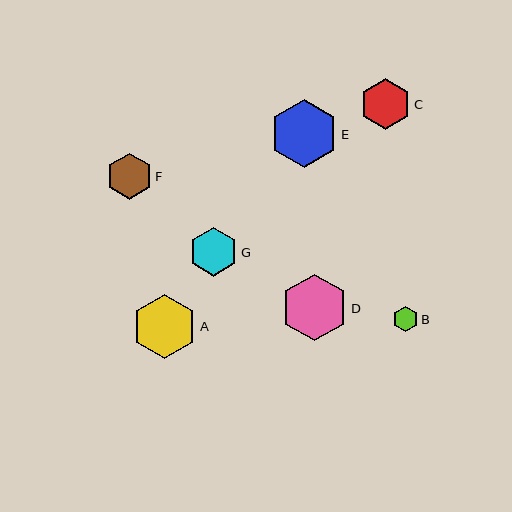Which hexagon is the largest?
Hexagon E is the largest with a size of approximately 68 pixels.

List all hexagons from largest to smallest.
From largest to smallest: E, D, A, C, G, F, B.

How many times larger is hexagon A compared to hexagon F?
Hexagon A is approximately 1.4 times the size of hexagon F.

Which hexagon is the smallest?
Hexagon B is the smallest with a size of approximately 26 pixels.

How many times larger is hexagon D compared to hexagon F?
Hexagon D is approximately 1.5 times the size of hexagon F.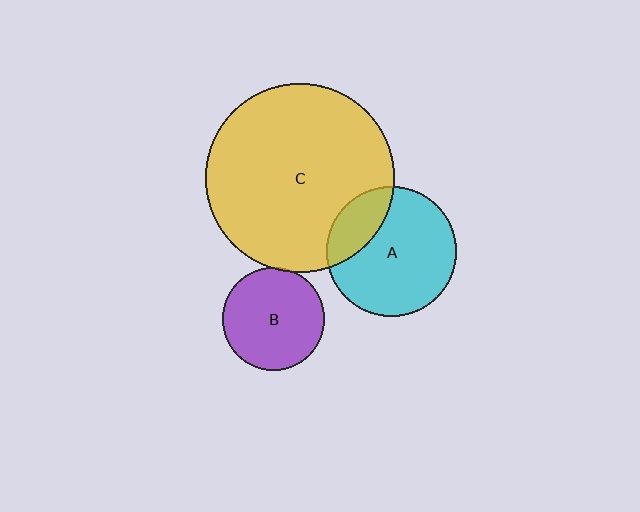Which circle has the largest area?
Circle C (yellow).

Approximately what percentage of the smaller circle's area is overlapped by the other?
Approximately 5%.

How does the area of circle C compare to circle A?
Approximately 2.1 times.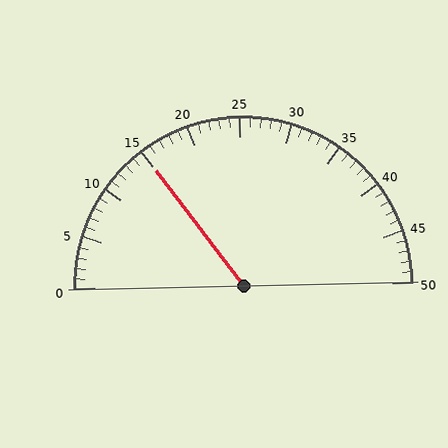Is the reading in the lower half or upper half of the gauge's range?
The reading is in the lower half of the range (0 to 50).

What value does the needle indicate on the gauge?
The needle indicates approximately 15.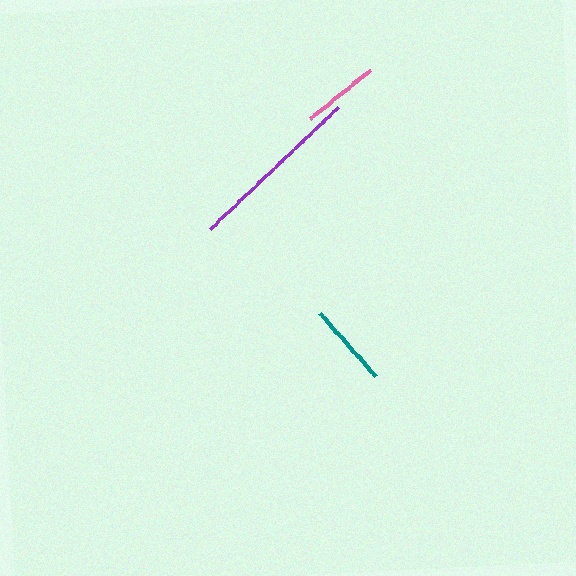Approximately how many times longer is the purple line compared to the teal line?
The purple line is approximately 2.1 times the length of the teal line.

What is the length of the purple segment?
The purple segment is approximately 176 pixels long.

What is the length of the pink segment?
The pink segment is approximately 77 pixels long.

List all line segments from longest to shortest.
From longest to shortest: purple, teal, pink.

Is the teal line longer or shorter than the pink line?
The teal line is longer than the pink line.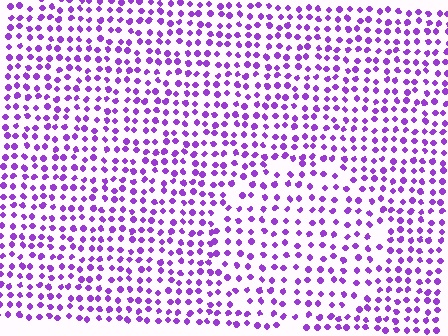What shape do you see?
I see a circle.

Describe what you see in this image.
The image contains small purple elements arranged at two different densities. A circle-shaped region is visible where the elements are less densely packed than the surrounding area.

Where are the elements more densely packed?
The elements are more densely packed outside the circle boundary.